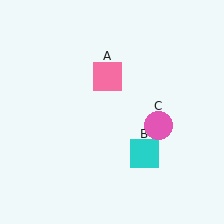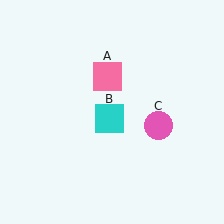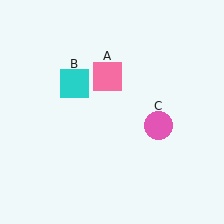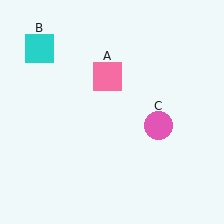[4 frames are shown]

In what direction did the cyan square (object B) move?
The cyan square (object B) moved up and to the left.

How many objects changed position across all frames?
1 object changed position: cyan square (object B).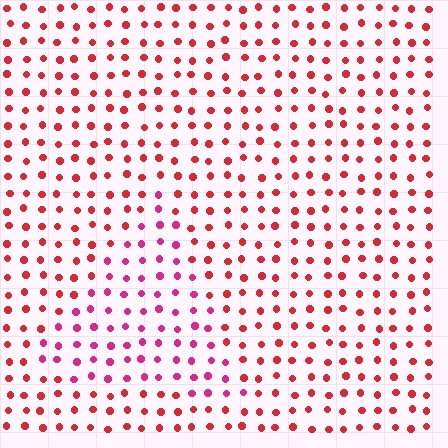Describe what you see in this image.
The image is filled with small red elements in a uniform arrangement. A triangle-shaped region is visible where the elements are tinted to a slightly different hue, forming a subtle color boundary.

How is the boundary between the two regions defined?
The boundary is defined purely by a slight shift in hue (about 31 degrees). Spacing, size, and orientation are identical on both sides.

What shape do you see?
I see a triangle.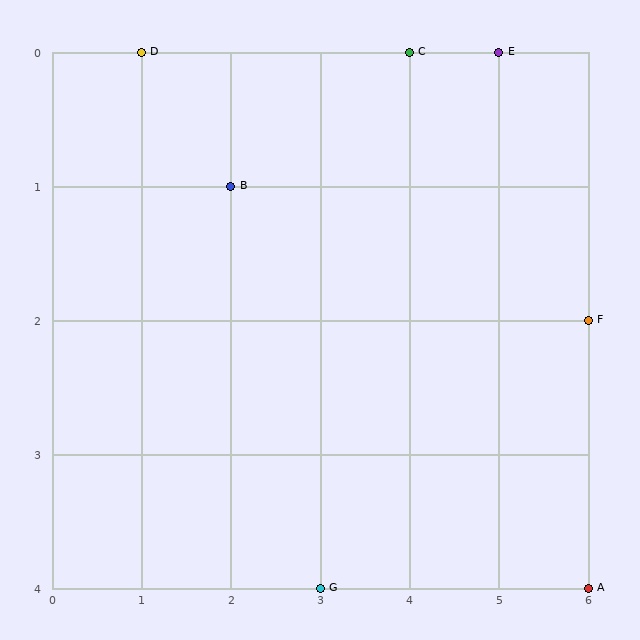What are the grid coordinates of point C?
Point C is at grid coordinates (4, 0).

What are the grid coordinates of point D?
Point D is at grid coordinates (1, 0).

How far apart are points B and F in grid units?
Points B and F are 4 columns and 1 row apart (about 4.1 grid units diagonally).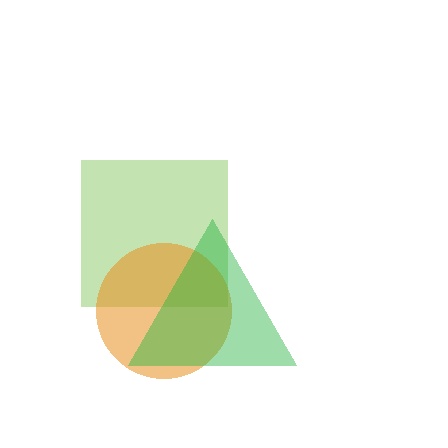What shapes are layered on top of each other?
The layered shapes are: a lime square, an orange circle, a green triangle.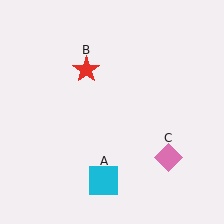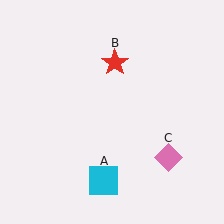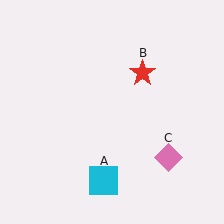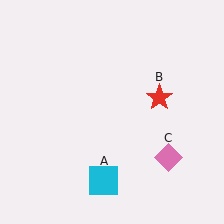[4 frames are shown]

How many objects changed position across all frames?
1 object changed position: red star (object B).